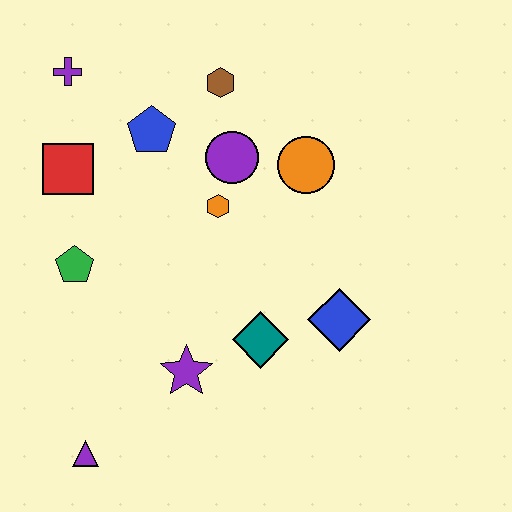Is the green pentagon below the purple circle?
Yes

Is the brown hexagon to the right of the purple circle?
No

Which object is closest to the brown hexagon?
The purple circle is closest to the brown hexagon.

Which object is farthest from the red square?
The blue diamond is farthest from the red square.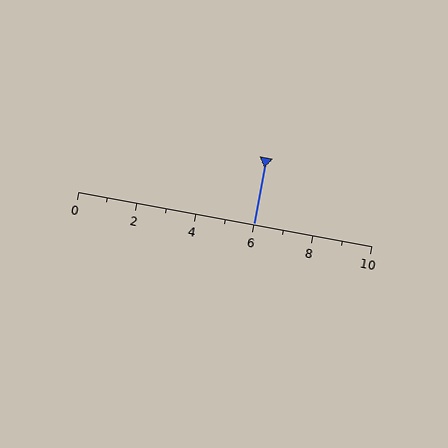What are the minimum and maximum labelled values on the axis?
The axis runs from 0 to 10.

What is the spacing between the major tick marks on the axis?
The major ticks are spaced 2 apart.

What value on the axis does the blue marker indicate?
The marker indicates approximately 6.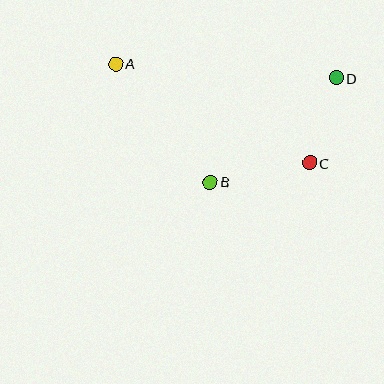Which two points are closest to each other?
Points C and D are closest to each other.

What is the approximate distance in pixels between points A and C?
The distance between A and C is approximately 218 pixels.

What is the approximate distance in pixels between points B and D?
The distance between B and D is approximately 164 pixels.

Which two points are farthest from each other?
Points A and D are farthest from each other.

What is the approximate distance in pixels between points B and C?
The distance between B and C is approximately 101 pixels.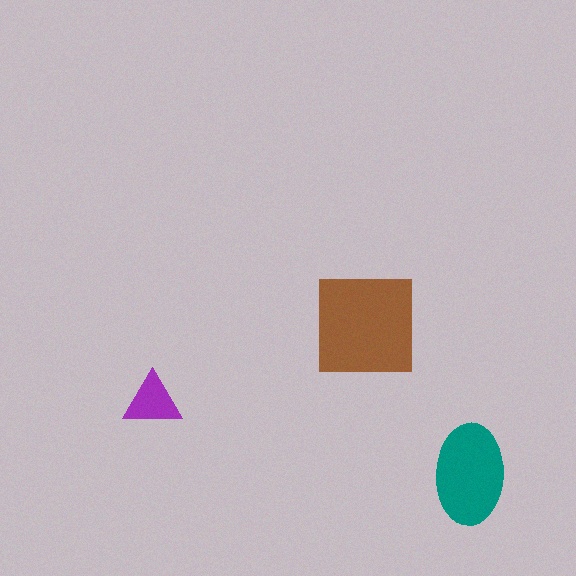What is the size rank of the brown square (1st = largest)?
1st.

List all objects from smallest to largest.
The purple triangle, the teal ellipse, the brown square.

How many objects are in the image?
There are 3 objects in the image.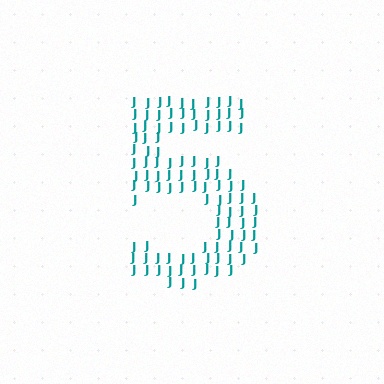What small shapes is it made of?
It is made of small letter J's.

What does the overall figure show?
The overall figure shows the digit 5.